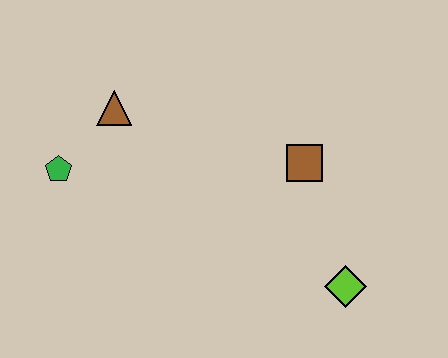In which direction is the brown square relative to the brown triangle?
The brown square is to the right of the brown triangle.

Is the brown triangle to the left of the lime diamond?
Yes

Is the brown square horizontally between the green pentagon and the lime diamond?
Yes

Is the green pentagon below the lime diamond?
No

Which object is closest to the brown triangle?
The green pentagon is closest to the brown triangle.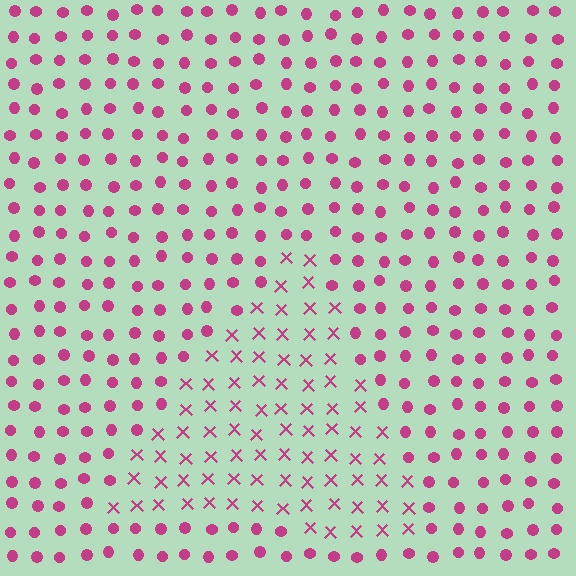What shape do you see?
I see a triangle.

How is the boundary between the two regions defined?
The boundary is defined by a change in element shape: X marks inside vs. circles outside. All elements share the same color and spacing.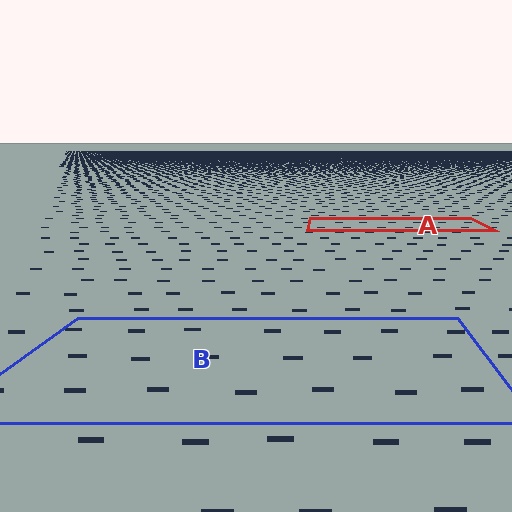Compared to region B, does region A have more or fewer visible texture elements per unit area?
Region A has more texture elements per unit area — they are packed more densely because it is farther away.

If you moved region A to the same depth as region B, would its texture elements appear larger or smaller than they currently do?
They would appear larger. At a closer depth, the same texture elements are projected at a bigger on-screen size.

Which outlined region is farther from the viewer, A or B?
Region A is farther from the viewer — the texture elements inside it appear smaller and more densely packed.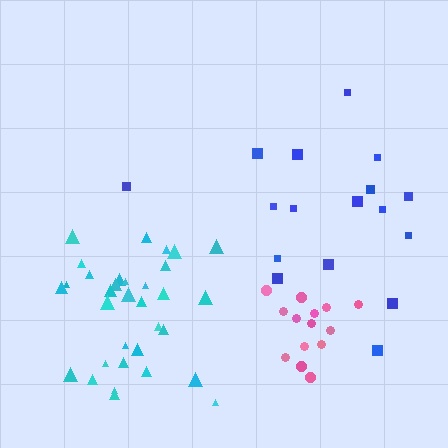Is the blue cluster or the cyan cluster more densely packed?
Cyan.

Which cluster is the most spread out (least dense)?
Blue.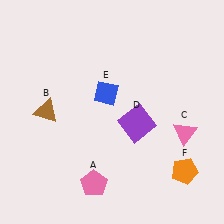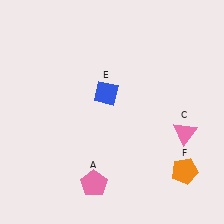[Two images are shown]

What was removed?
The purple square (D), the brown triangle (B) were removed in Image 2.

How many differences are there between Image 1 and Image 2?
There are 2 differences between the two images.